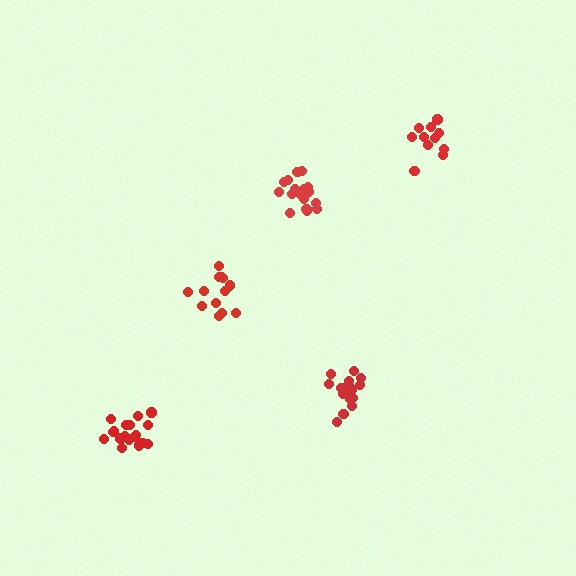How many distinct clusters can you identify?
There are 5 distinct clusters.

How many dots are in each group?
Group 1: 12 dots, Group 2: 13 dots, Group 3: 18 dots, Group 4: 18 dots, Group 5: 17 dots (78 total).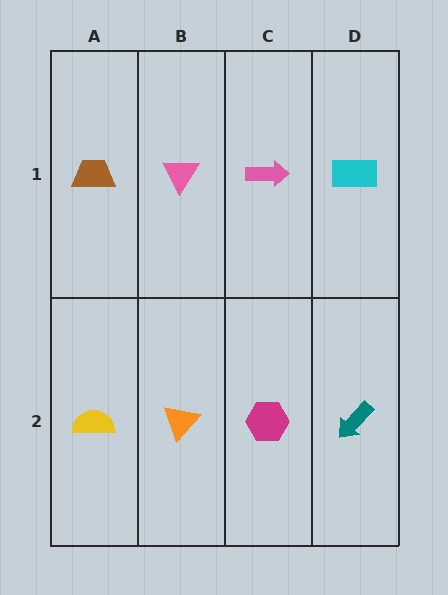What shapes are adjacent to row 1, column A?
A yellow semicircle (row 2, column A), a pink triangle (row 1, column B).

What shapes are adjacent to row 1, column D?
A teal arrow (row 2, column D), a pink arrow (row 1, column C).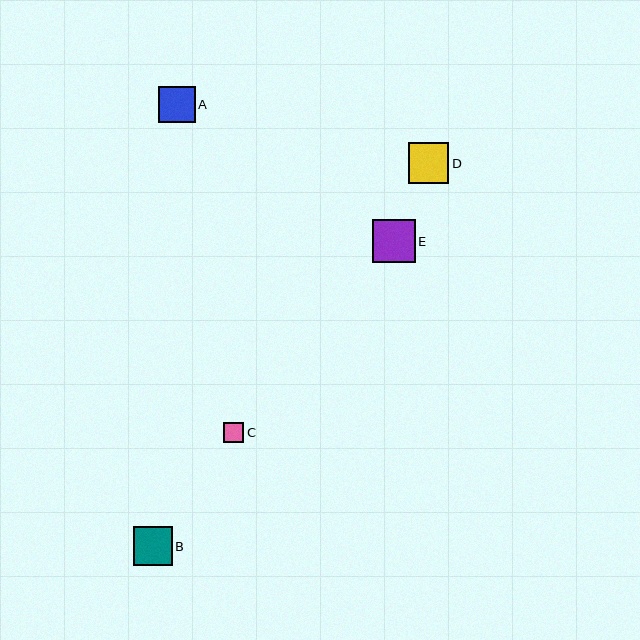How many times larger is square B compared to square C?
Square B is approximately 1.9 times the size of square C.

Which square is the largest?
Square E is the largest with a size of approximately 43 pixels.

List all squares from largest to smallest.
From largest to smallest: E, D, B, A, C.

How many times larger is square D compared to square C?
Square D is approximately 2.0 times the size of square C.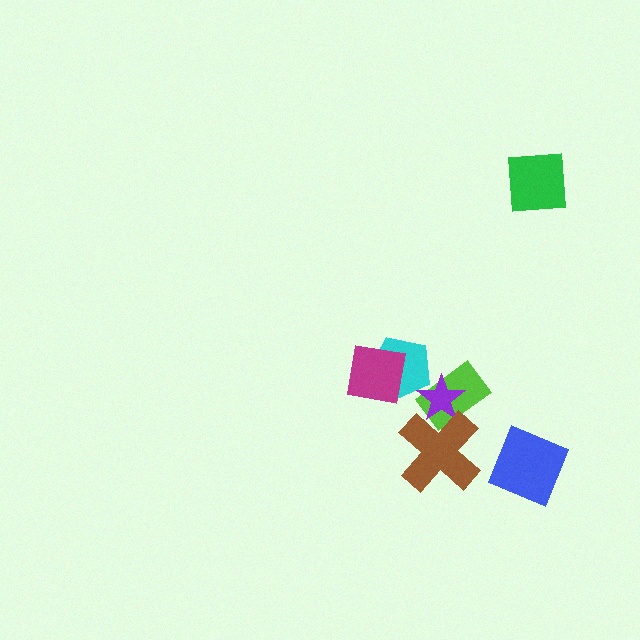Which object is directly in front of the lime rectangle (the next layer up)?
The purple star is directly in front of the lime rectangle.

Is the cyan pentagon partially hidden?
Yes, it is partially covered by another shape.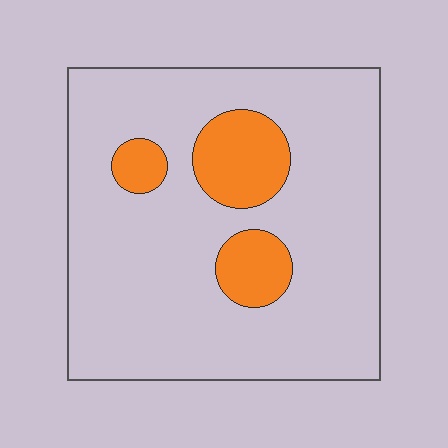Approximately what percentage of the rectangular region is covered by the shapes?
Approximately 15%.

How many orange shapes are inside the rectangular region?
3.